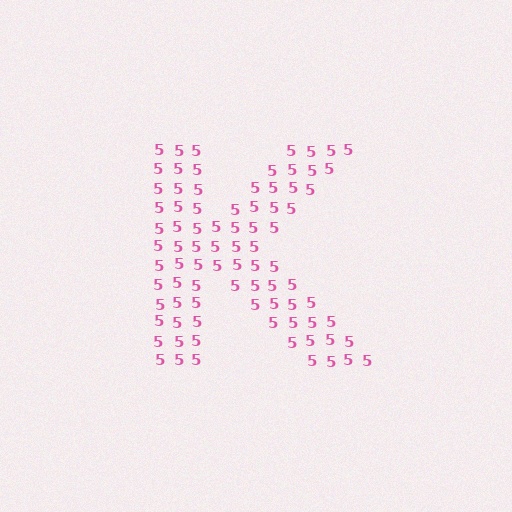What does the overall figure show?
The overall figure shows the letter K.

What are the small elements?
The small elements are digit 5's.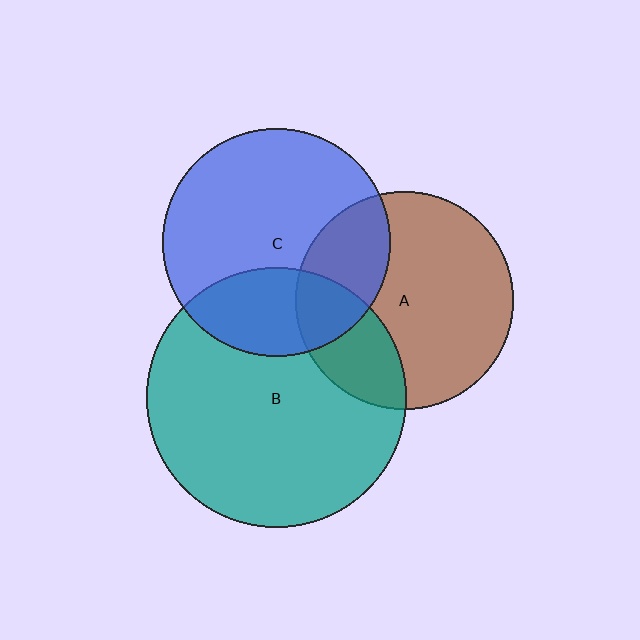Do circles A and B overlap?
Yes.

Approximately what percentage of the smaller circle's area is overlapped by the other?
Approximately 25%.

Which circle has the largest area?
Circle B (teal).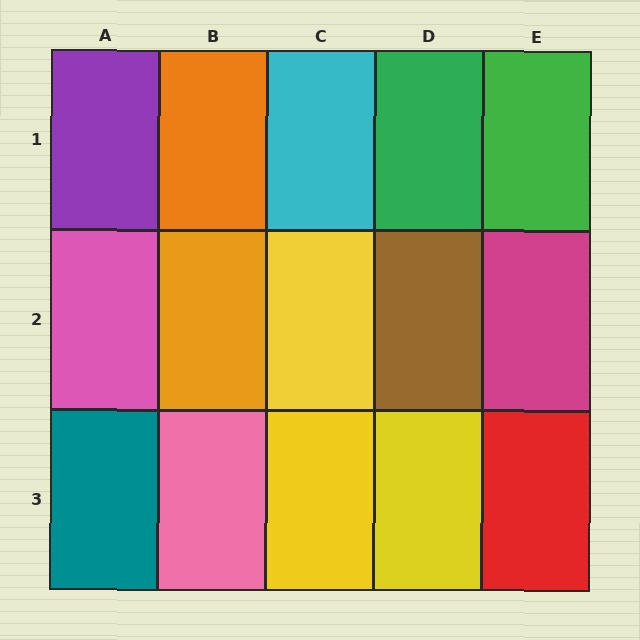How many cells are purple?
1 cell is purple.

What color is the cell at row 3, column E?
Red.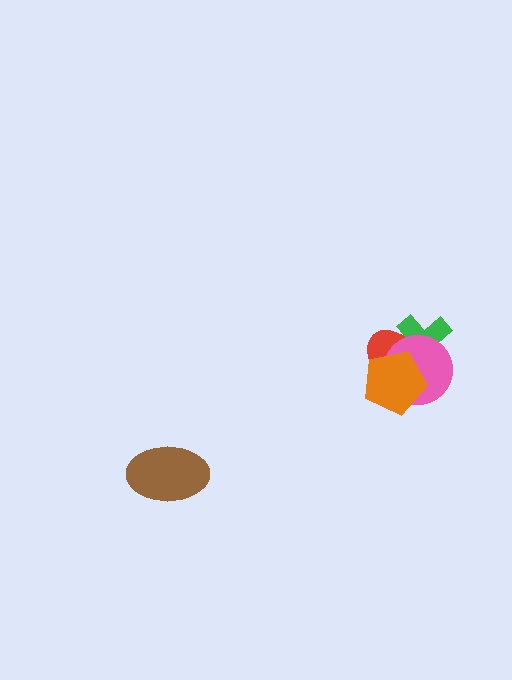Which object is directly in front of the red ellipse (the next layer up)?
The pink circle is directly in front of the red ellipse.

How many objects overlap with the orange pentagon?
3 objects overlap with the orange pentagon.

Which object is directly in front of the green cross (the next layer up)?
The red ellipse is directly in front of the green cross.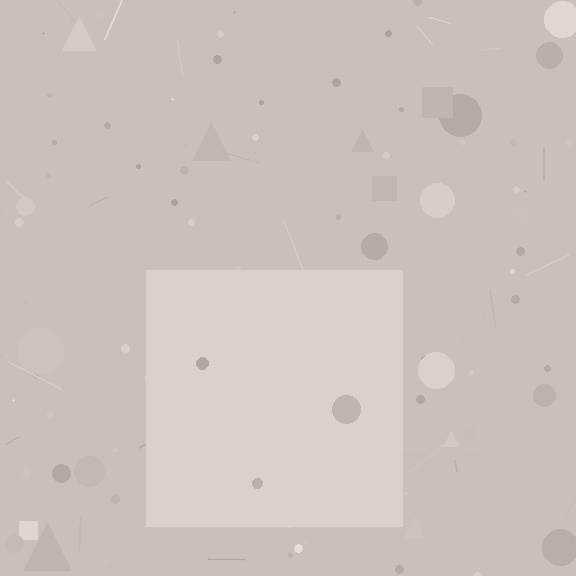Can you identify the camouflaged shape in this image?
The camouflaged shape is a square.